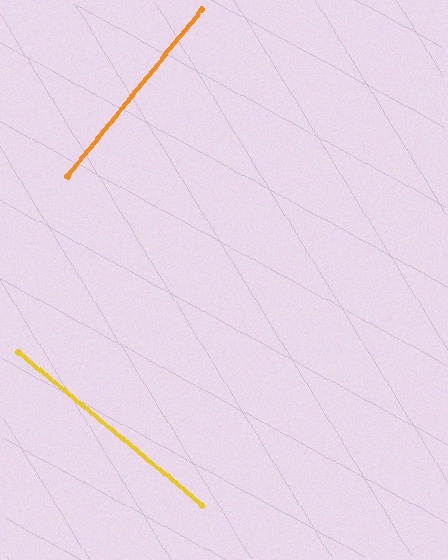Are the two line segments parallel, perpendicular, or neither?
Perpendicular — they meet at approximately 89°.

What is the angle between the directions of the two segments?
Approximately 89 degrees.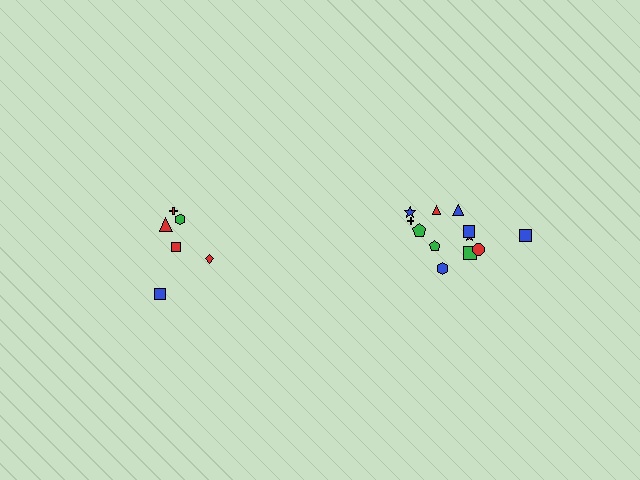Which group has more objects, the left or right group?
The right group.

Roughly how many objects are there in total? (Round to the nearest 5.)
Roughly 20 objects in total.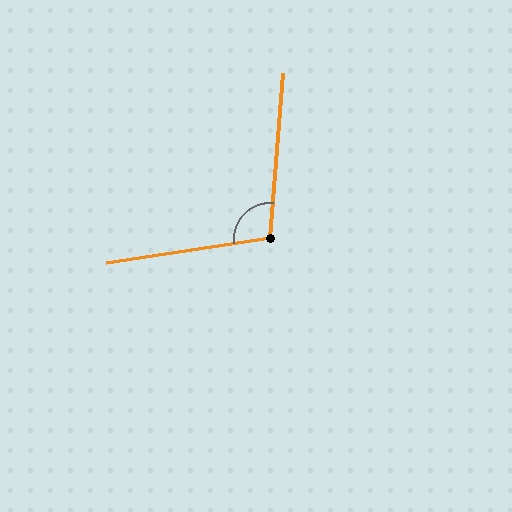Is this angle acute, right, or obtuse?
It is obtuse.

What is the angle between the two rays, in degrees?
Approximately 103 degrees.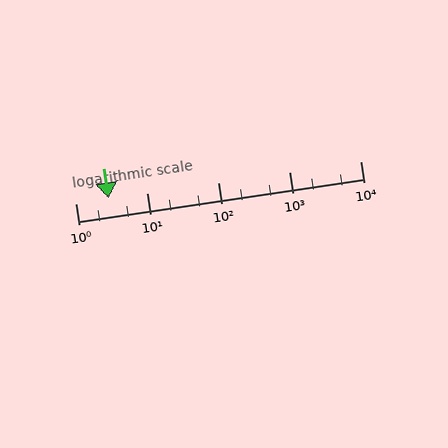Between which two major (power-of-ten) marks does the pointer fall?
The pointer is between 1 and 10.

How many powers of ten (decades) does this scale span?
The scale spans 4 decades, from 1 to 10000.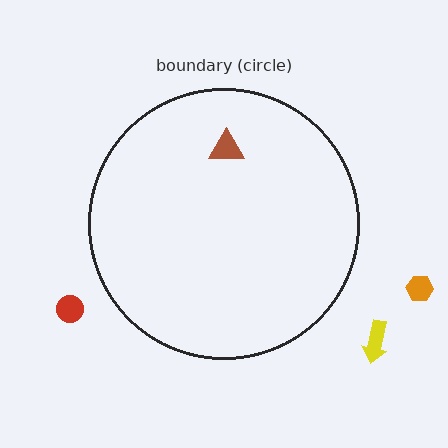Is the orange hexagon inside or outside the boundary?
Outside.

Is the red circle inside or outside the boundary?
Outside.